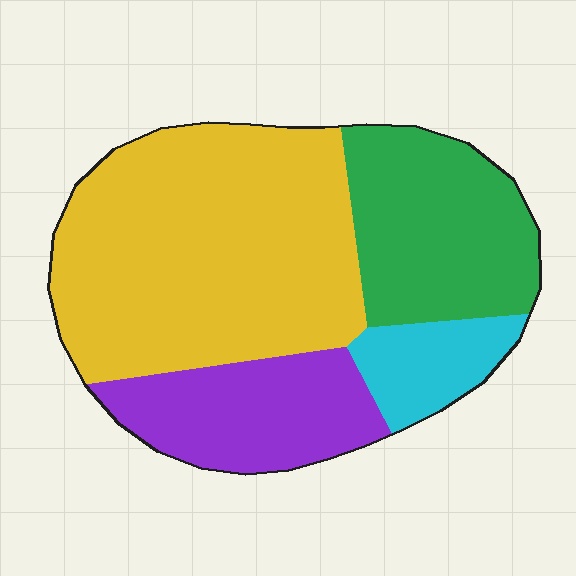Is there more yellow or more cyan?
Yellow.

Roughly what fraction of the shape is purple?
Purple covers roughly 20% of the shape.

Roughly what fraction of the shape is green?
Green takes up about one quarter (1/4) of the shape.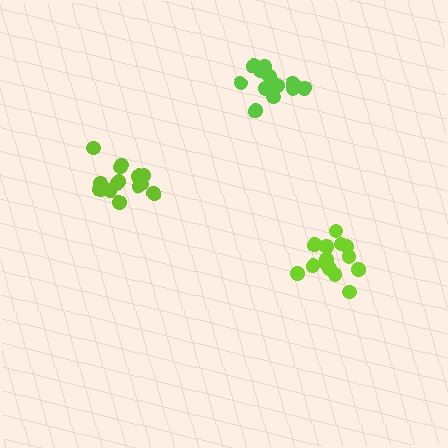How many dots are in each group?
Group 1: 14 dots, Group 2: 13 dots, Group 3: 14 dots (41 total).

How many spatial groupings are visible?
There are 3 spatial groupings.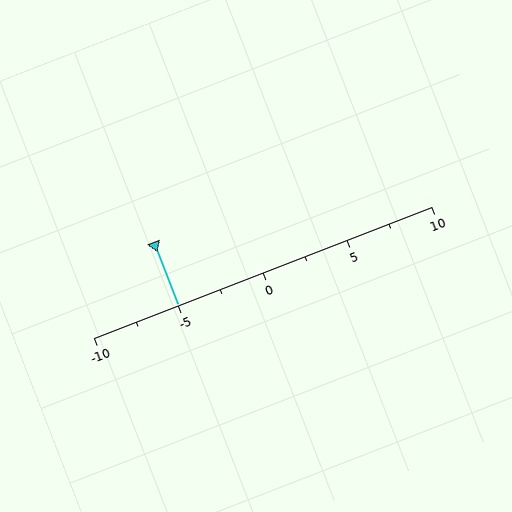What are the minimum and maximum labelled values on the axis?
The axis runs from -10 to 10.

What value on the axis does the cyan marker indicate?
The marker indicates approximately -5.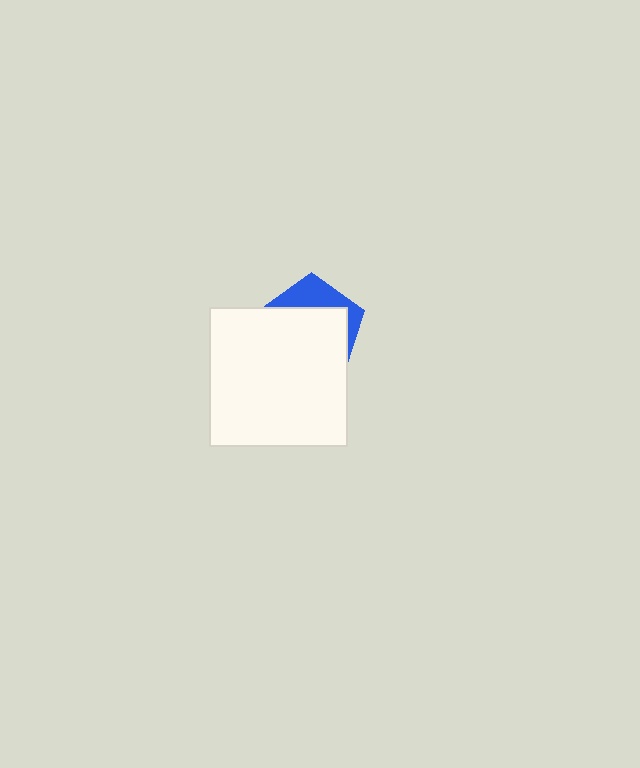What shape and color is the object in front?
The object in front is a white square.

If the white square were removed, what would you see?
You would see the complete blue pentagon.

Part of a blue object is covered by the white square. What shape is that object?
It is a pentagon.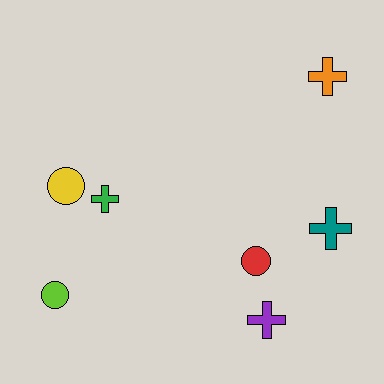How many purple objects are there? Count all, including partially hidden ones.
There is 1 purple object.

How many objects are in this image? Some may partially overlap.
There are 7 objects.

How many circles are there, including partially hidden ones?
There are 3 circles.